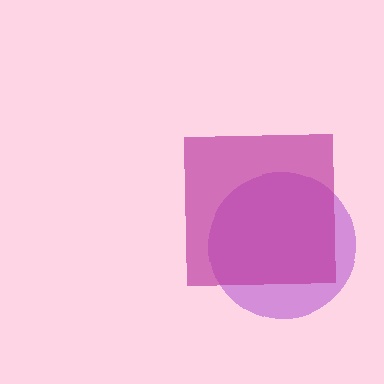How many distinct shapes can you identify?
There are 2 distinct shapes: a purple circle, a magenta square.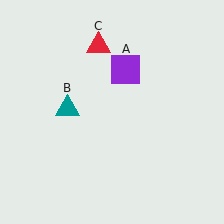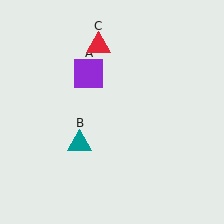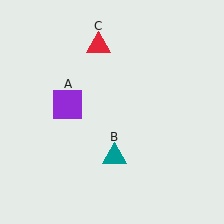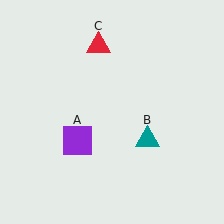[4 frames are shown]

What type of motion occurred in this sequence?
The purple square (object A), teal triangle (object B) rotated counterclockwise around the center of the scene.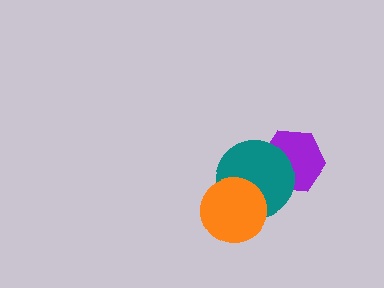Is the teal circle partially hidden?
Yes, it is partially covered by another shape.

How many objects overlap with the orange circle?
1 object overlaps with the orange circle.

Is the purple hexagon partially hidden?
Yes, it is partially covered by another shape.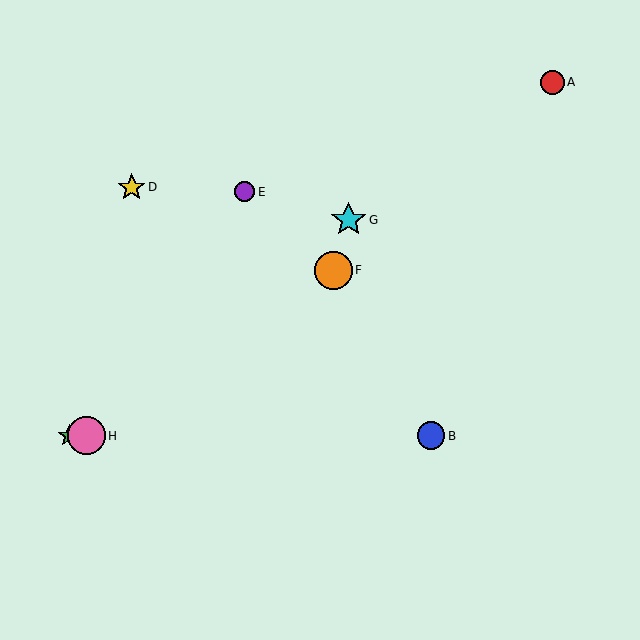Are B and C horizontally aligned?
Yes, both are at y≈436.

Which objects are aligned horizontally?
Objects B, C, H are aligned horizontally.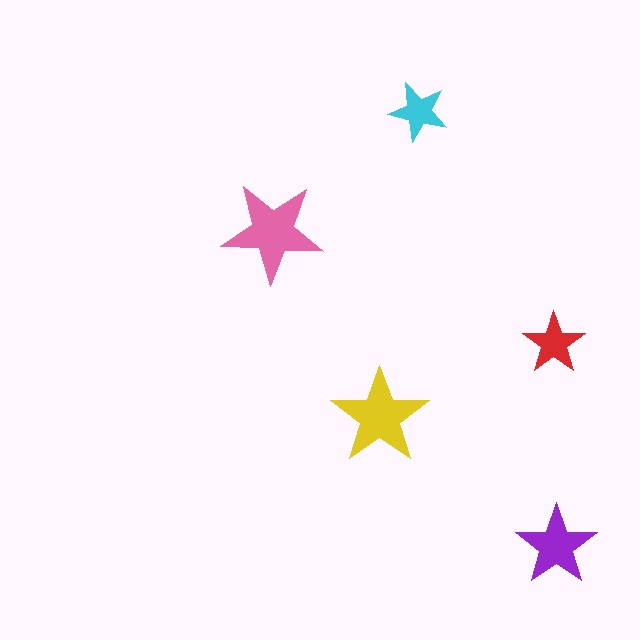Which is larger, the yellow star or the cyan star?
The yellow one.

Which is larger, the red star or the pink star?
The pink one.